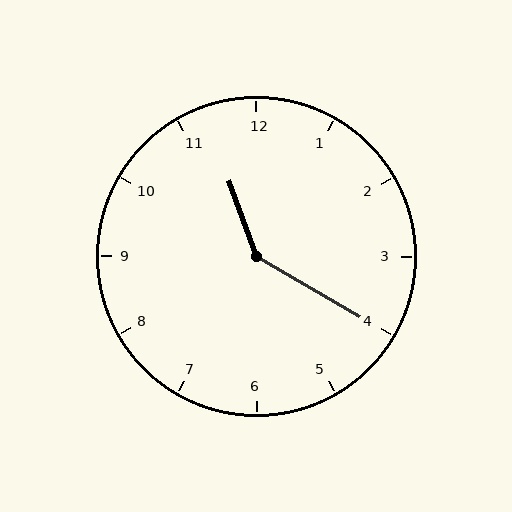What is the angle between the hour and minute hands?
Approximately 140 degrees.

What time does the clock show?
11:20.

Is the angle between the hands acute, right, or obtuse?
It is obtuse.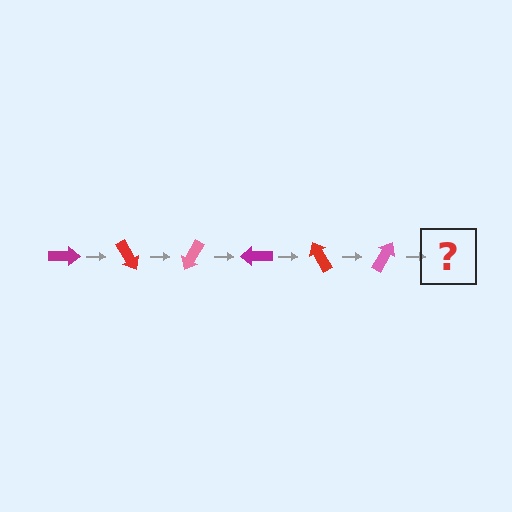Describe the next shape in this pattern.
It should be a magenta arrow, rotated 360 degrees from the start.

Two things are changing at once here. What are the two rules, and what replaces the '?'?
The two rules are that it rotates 60 degrees each step and the color cycles through magenta, red, and pink. The '?' should be a magenta arrow, rotated 360 degrees from the start.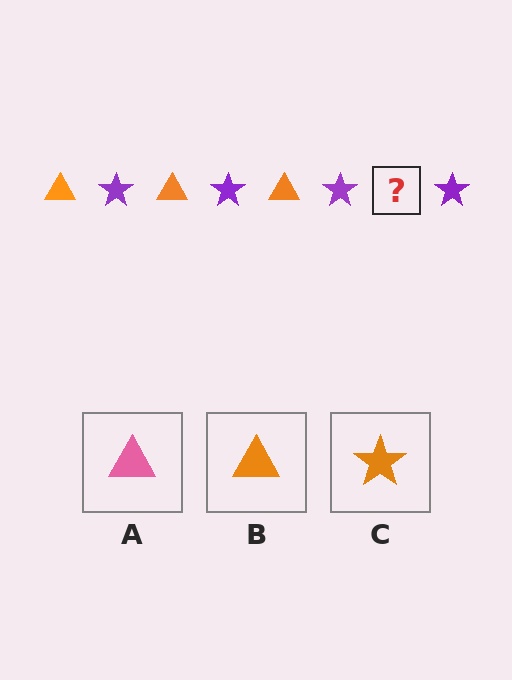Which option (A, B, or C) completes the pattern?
B.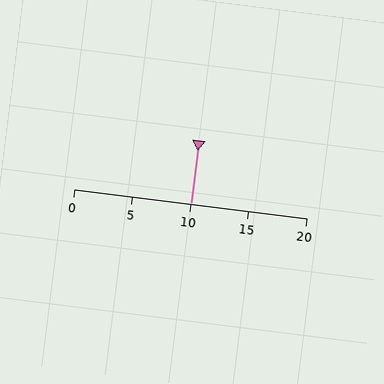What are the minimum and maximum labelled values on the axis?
The axis runs from 0 to 20.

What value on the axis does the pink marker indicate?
The marker indicates approximately 10.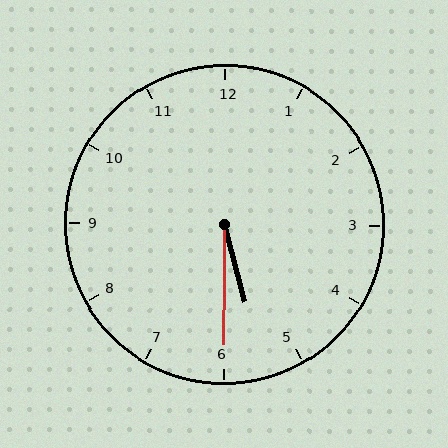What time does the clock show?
5:30.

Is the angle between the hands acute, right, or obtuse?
It is acute.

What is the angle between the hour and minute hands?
Approximately 15 degrees.